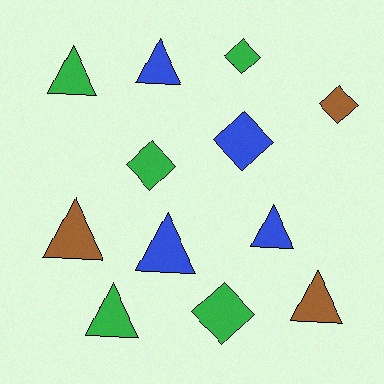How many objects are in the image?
There are 12 objects.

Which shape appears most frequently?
Triangle, with 7 objects.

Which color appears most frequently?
Green, with 5 objects.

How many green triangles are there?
There are 2 green triangles.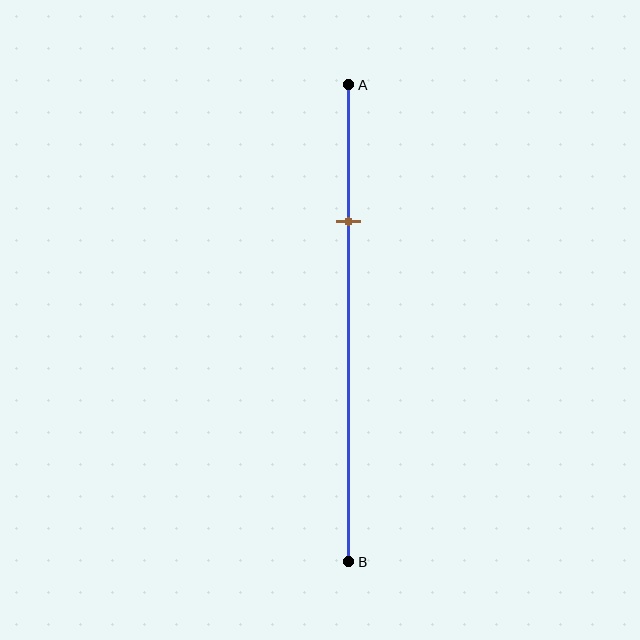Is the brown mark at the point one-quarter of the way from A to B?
No, the mark is at about 30% from A, not at the 25% one-quarter point.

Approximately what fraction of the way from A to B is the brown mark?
The brown mark is approximately 30% of the way from A to B.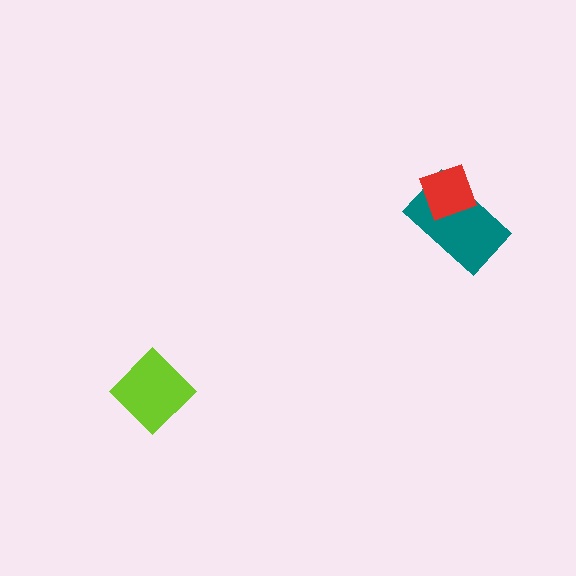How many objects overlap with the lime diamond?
0 objects overlap with the lime diamond.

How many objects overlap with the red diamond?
1 object overlaps with the red diamond.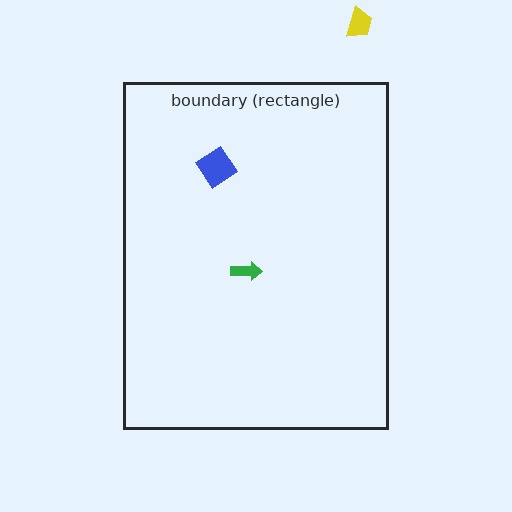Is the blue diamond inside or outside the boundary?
Inside.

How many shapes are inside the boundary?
2 inside, 1 outside.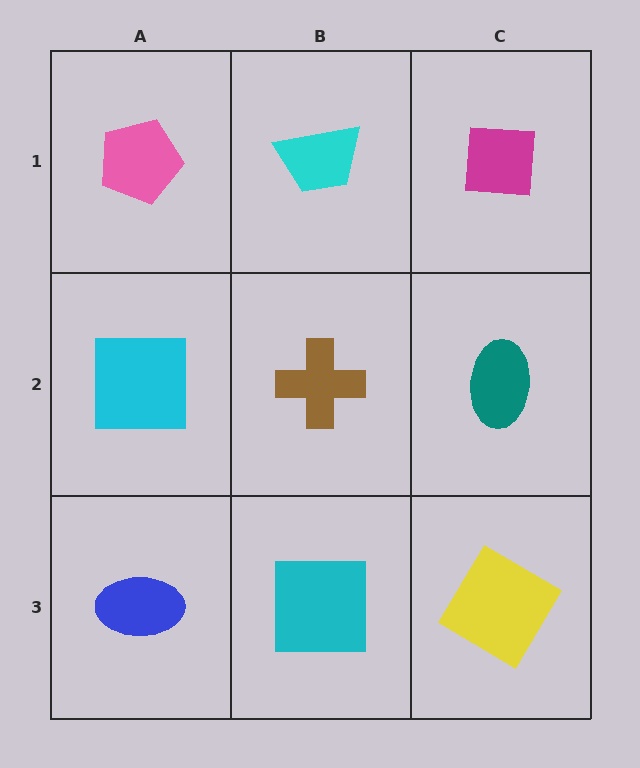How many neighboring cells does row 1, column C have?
2.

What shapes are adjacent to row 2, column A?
A pink pentagon (row 1, column A), a blue ellipse (row 3, column A), a brown cross (row 2, column B).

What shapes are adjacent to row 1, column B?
A brown cross (row 2, column B), a pink pentagon (row 1, column A), a magenta square (row 1, column C).